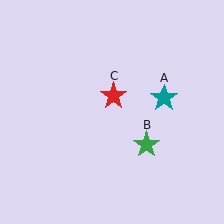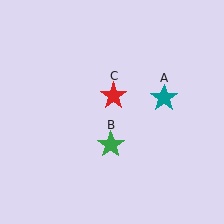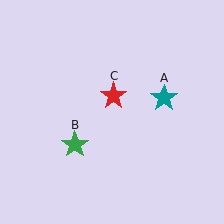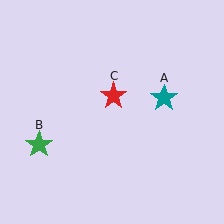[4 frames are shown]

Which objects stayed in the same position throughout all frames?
Teal star (object A) and red star (object C) remained stationary.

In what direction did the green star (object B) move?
The green star (object B) moved left.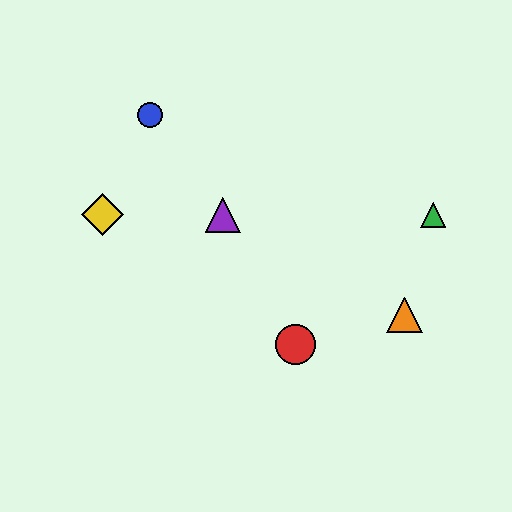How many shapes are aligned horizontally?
3 shapes (the green triangle, the yellow diamond, the purple triangle) are aligned horizontally.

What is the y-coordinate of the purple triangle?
The purple triangle is at y≈215.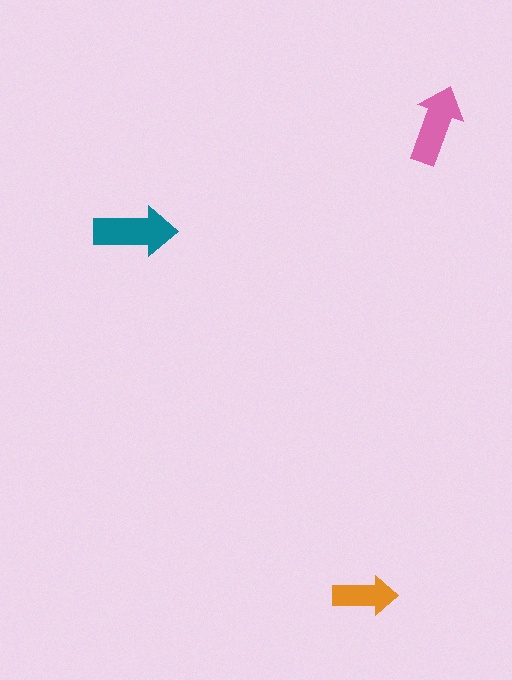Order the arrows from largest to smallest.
the teal one, the pink one, the orange one.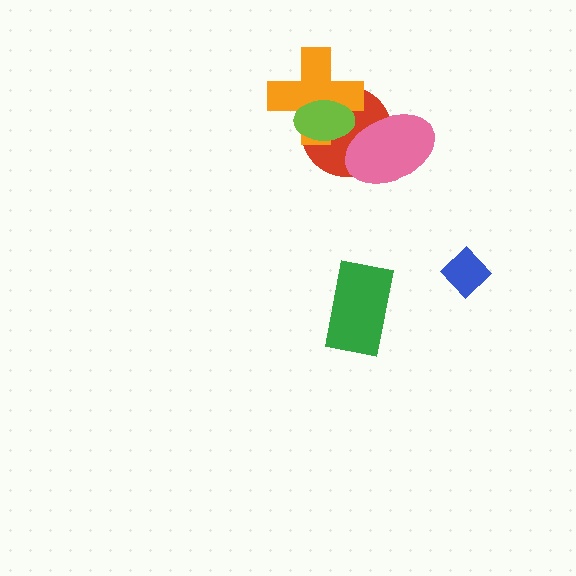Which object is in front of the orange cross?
The lime ellipse is in front of the orange cross.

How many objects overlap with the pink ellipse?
1 object overlaps with the pink ellipse.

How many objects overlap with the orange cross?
2 objects overlap with the orange cross.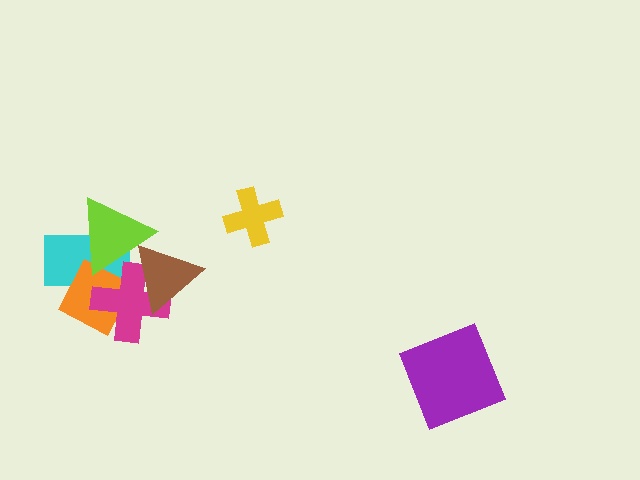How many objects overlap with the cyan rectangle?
3 objects overlap with the cyan rectangle.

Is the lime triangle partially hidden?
Yes, it is partially covered by another shape.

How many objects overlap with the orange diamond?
3 objects overlap with the orange diamond.